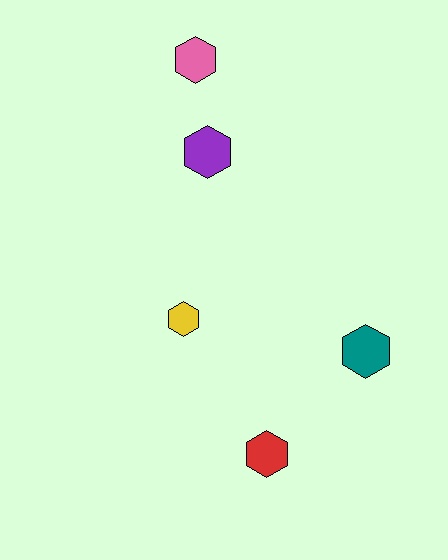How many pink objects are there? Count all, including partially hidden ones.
There is 1 pink object.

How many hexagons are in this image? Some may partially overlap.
There are 5 hexagons.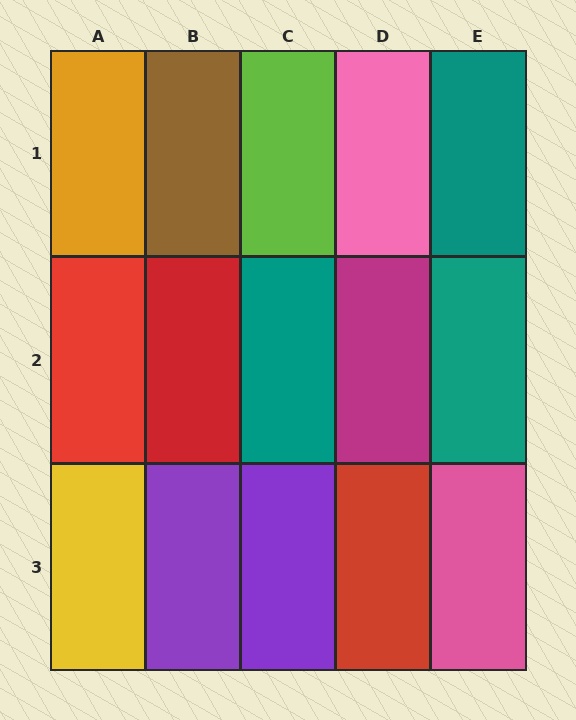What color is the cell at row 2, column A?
Red.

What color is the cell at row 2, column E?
Teal.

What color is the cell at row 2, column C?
Teal.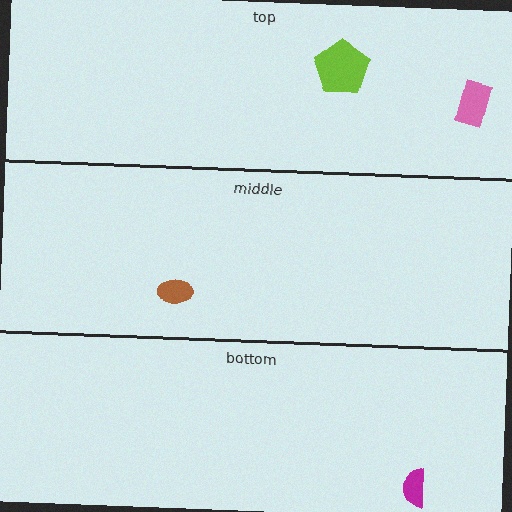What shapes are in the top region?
The pink rectangle, the lime pentagon.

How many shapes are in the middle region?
1.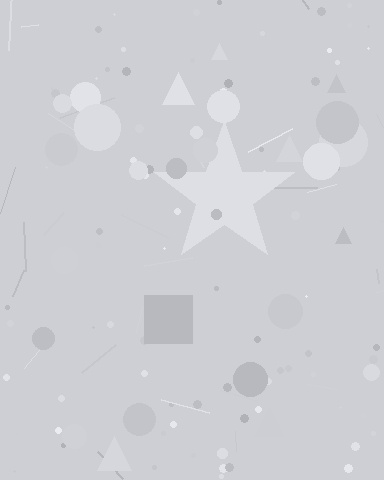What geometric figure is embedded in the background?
A star is embedded in the background.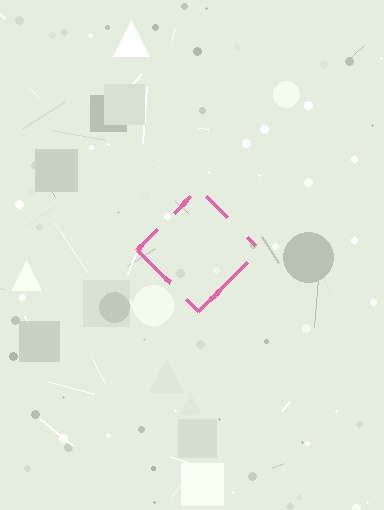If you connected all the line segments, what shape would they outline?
They would outline a diamond.